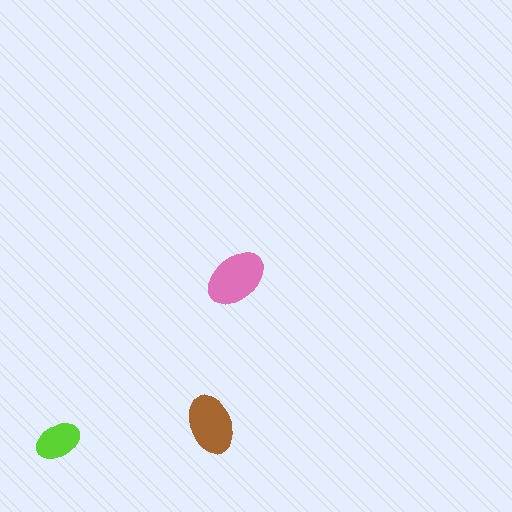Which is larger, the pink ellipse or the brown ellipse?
The pink one.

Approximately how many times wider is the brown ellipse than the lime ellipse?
About 1.5 times wider.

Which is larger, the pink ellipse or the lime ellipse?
The pink one.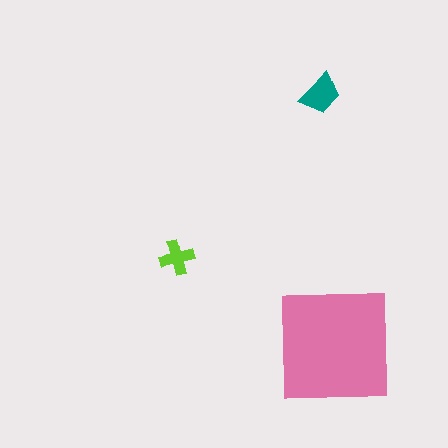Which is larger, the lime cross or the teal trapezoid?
The teal trapezoid.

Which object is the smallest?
The lime cross.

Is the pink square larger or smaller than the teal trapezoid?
Larger.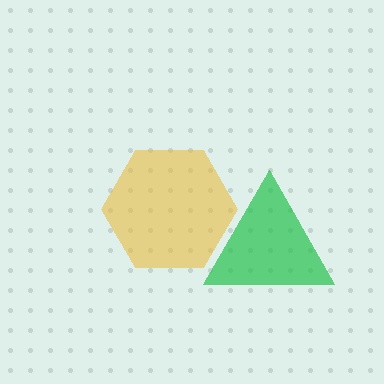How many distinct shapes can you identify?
There are 2 distinct shapes: a yellow hexagon, a green triangle.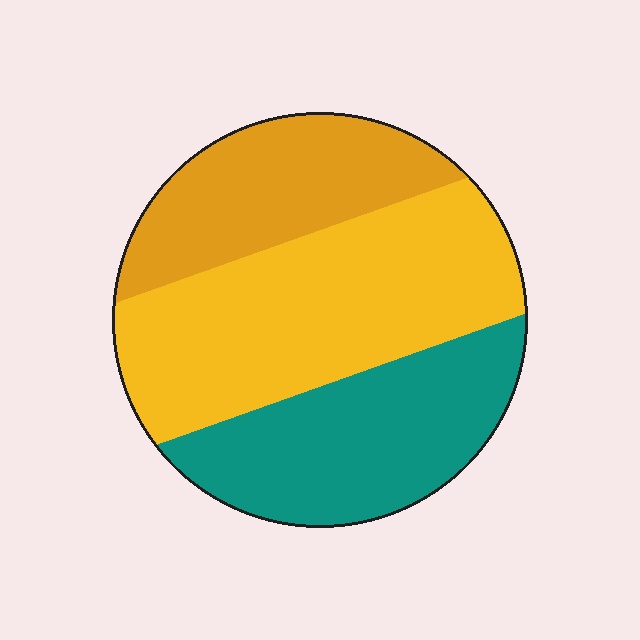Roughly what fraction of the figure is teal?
Teal takes up between a quarter and a half of the figure.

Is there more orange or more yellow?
Yellow.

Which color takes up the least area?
Orange, at roughly 25%.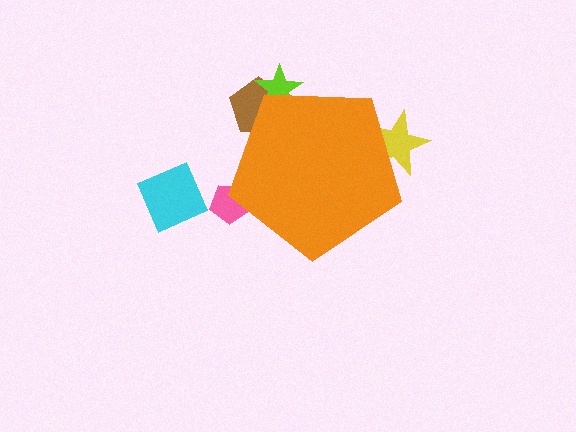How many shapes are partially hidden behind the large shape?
4 shapes are partially hidden.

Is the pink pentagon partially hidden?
Yes, the pink pentagon is partially hidden behind the orange pentagon.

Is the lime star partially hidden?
Yes, the lime star is partially hidden behind the orange pentagon.